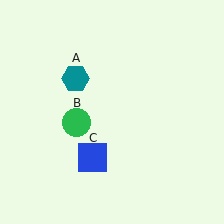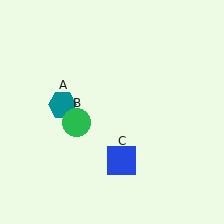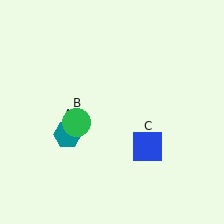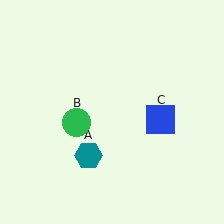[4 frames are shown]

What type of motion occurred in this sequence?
The teal hexagon (object A), blue square (object C) rotated counterclockwise around the center of the scene.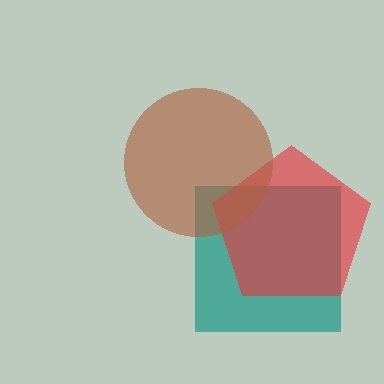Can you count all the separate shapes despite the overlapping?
Yes, there are 3 separate shapes.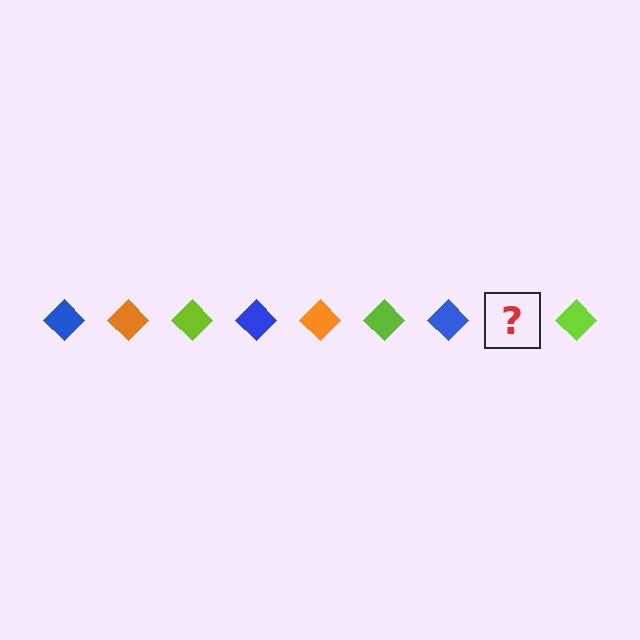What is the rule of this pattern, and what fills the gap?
The rule is that the pattern cycles through blue, orange, lime diamonds. The gap should be filled with an orange diamond.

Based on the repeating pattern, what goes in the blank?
The blank should be an orange diamond.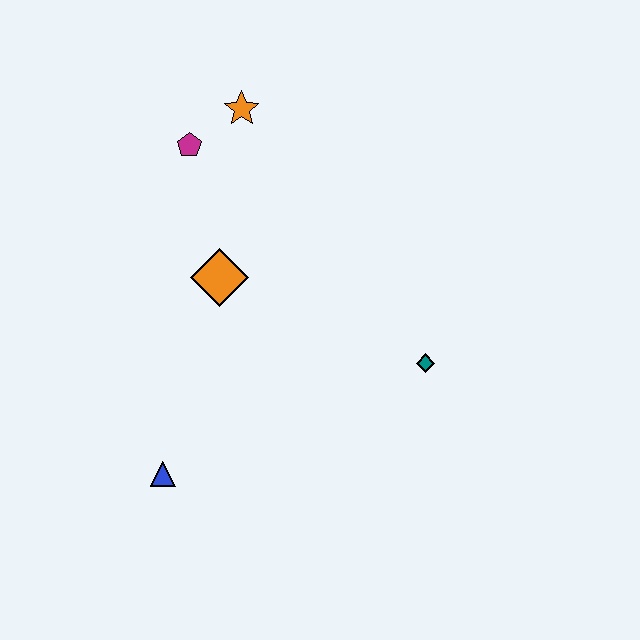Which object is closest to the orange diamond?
The magenta pentagon is closest to the orange diamond.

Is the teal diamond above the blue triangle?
Yes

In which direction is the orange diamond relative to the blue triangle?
The orange diamond is above the blue triangle.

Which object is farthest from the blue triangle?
The orange star is farthest from the blue triangle.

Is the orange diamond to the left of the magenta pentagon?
No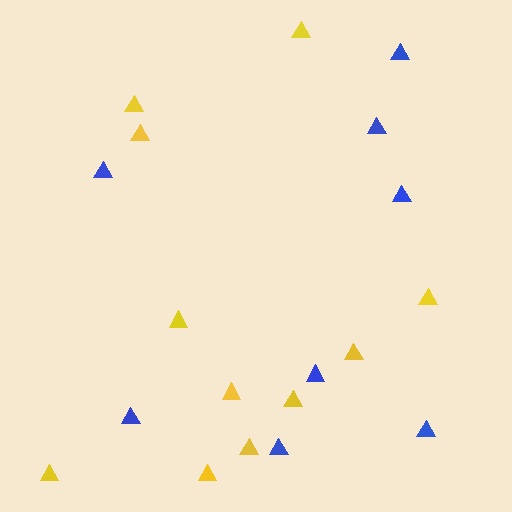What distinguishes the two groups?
There are 2 groups: one group of yellow triangles (11) and one group of blue triangles (8).